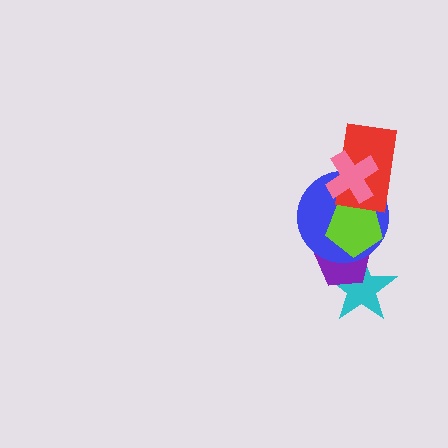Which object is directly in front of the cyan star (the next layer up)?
The purple pentagon is directly in front of the cyan star.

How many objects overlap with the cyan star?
2 objects overlap with the cyan star.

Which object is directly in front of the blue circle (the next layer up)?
The lime pentagon is directly in front of the blue circle.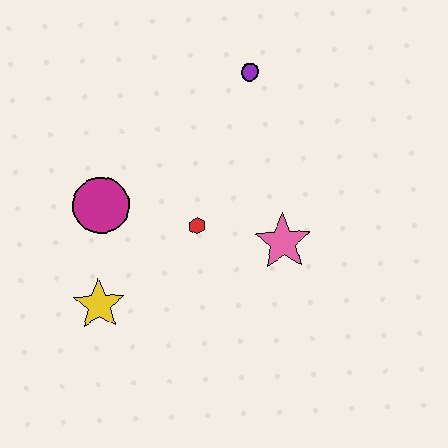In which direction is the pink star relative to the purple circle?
The pink star is below the purple circle.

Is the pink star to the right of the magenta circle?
Yes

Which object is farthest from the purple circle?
The yellow star is farthest from the purple circle.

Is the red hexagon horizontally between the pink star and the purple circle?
No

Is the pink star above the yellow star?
Yes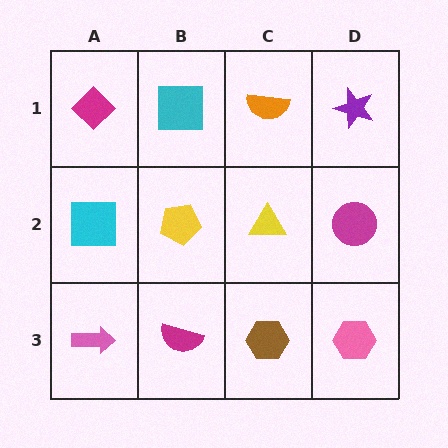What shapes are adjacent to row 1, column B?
A yellow pentagon (row 2, column B), a magenta diamond (row 1, column A), an orange semicircle (row 1, column C).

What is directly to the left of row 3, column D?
A brown hexagon.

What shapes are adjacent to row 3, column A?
A cyan square (row 2, column A), a magenta semicircle (row 3, column B).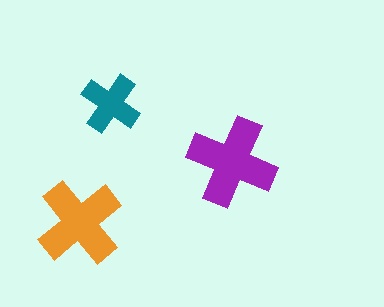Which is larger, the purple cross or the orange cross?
The purple one.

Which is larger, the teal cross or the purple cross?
The purple one.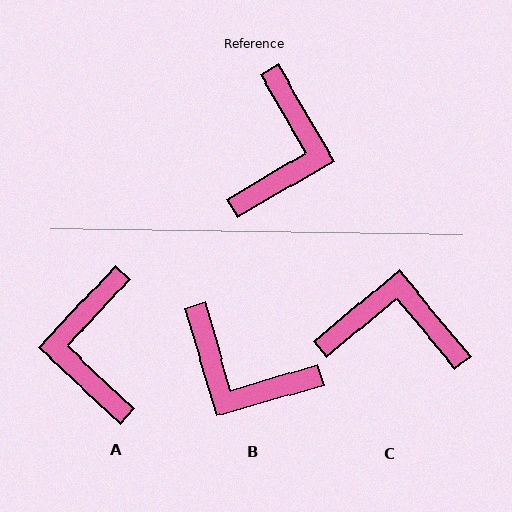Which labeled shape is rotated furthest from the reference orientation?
A, about 163 degrees away.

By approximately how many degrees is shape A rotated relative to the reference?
Approximately 163 degrees clockwise.